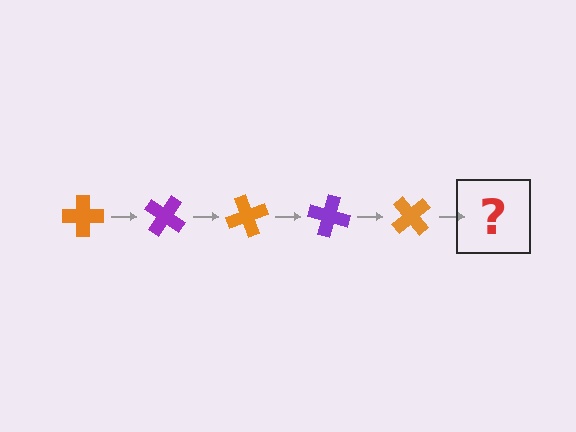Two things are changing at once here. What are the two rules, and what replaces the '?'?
The two rules are that it rotates 35 degrees each step and the color cycles through orange and purple. The '?' should be a purple cross, rotated 175 degrees from the start.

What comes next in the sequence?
The next element should be a purple cross, rotated 175 degrees from the start.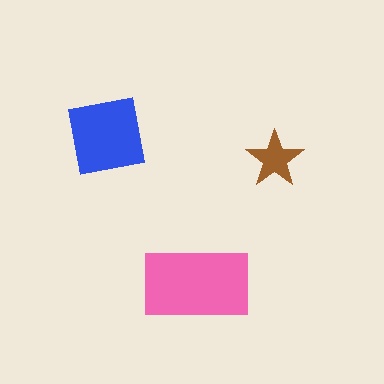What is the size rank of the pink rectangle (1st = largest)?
1st.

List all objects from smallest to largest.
The brown star, the blue square, the pink rectangle.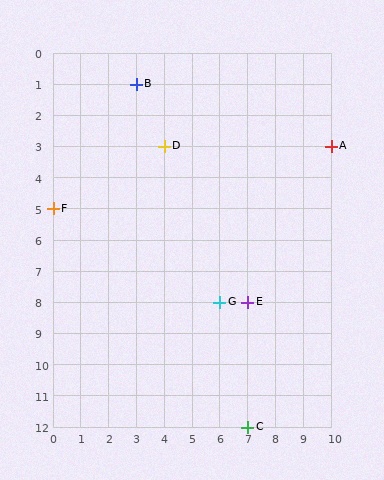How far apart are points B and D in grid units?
Points B and D are 1 column and 2 rows apart (about 2.2 grid units diagonally).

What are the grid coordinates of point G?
Point G is at grid coordinates (6, 8).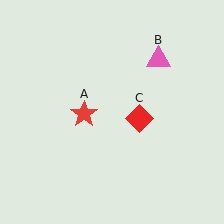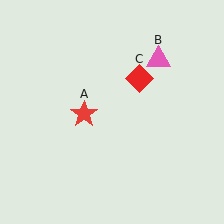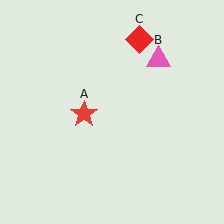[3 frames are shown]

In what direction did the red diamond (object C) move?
The red diamond (object C) moved up.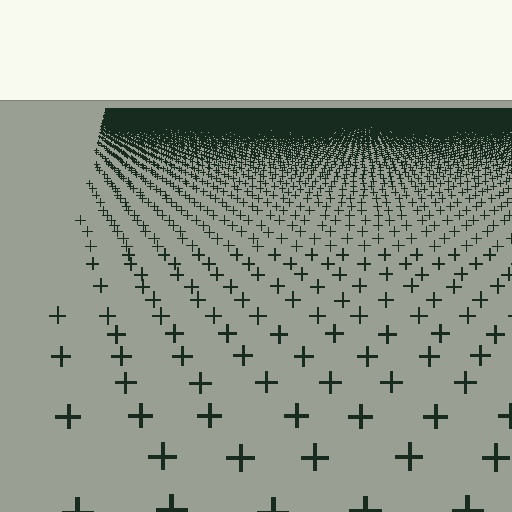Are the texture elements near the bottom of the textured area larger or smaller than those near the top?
Larger. Near the bottom, elements are closer to the viewer and appear at a bigger on-screen size.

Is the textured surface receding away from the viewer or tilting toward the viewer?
The surface is receding away from the viewer. Texture elements get smaller and denser toward the top.